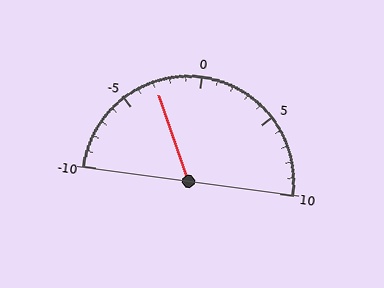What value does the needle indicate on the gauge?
The needle indicates approximately -3.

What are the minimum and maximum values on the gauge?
The gauge ranges from -10 to 10.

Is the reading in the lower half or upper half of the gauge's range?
The reading is in the lower half of the range (-10 to 10).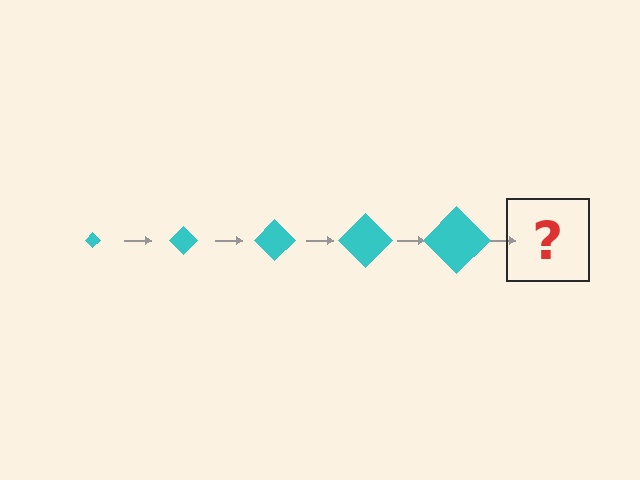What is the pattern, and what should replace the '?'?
The pattern is that the diamond gets progressively larger each step. The '?' should be a cyan diamond, larger than the previous one.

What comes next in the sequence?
The next element should be a cyan diamond, larger than the previous one.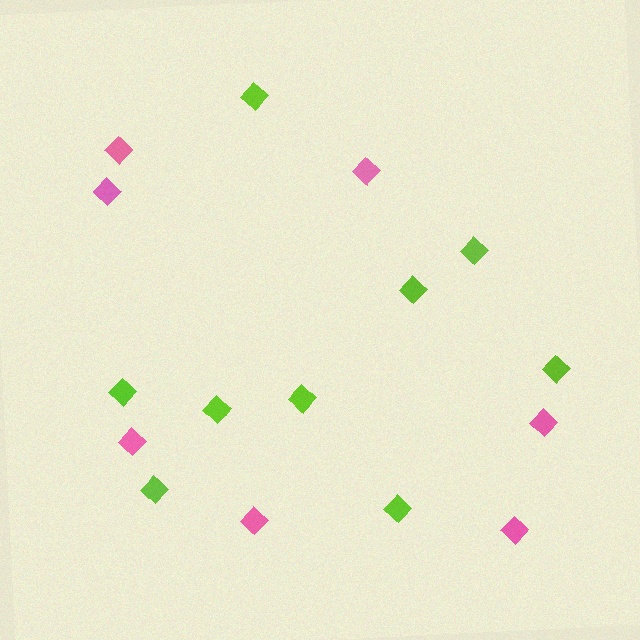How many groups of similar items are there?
There are 2 groups: one group of lime diamonds (9) and one group of pink diamonds (7).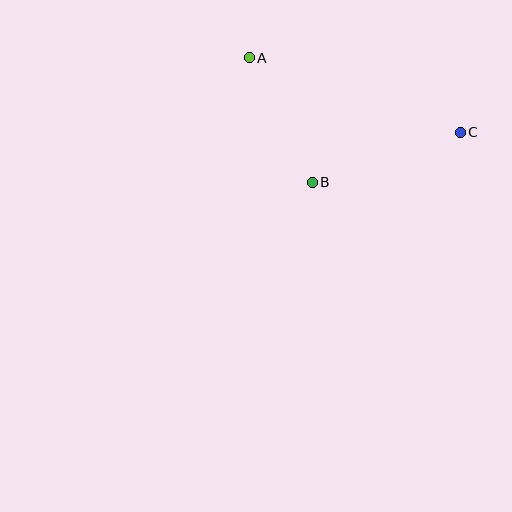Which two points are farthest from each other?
Points A and C are farthest from each other.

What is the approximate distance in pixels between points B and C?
The distance between B and C is approximately 156 pixels.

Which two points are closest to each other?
Points A and B are closest to each other.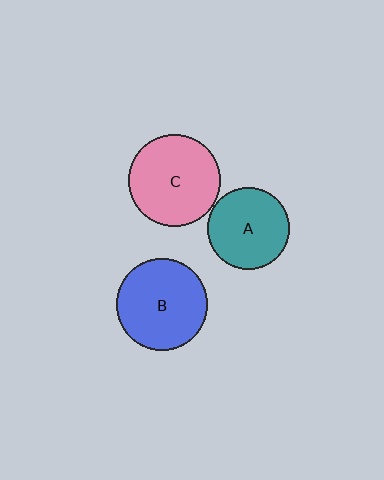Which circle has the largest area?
Circle B (blue).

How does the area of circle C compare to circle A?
Approximately 1.3 times.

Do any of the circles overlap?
No, none of the circles overlap.